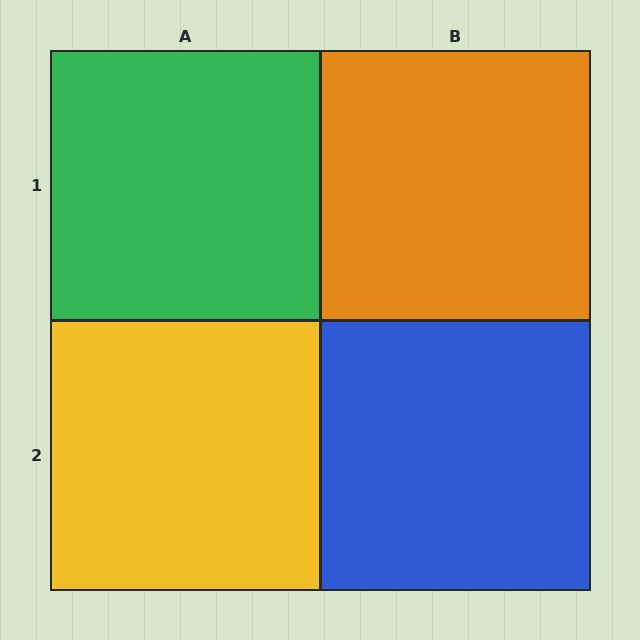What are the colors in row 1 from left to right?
Green, orange.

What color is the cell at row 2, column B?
Blue.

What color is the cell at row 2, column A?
Yellow.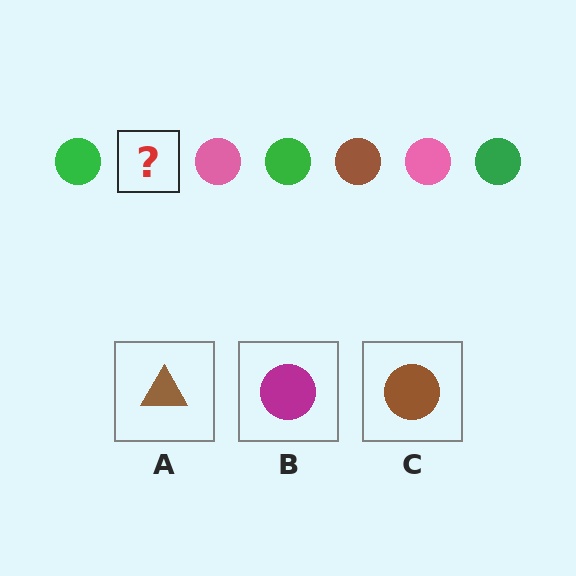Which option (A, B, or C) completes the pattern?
C.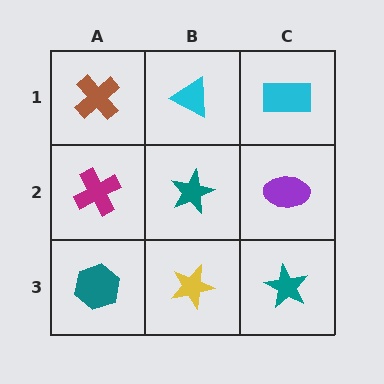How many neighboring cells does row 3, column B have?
3.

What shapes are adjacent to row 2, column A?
A brown cross (row 1, column A), a teal hexagon (row 3, column A), a teal star (row 2, column B).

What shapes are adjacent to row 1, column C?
A purple ellipse (row 2, column C), a cyan triangle (row 1, column B).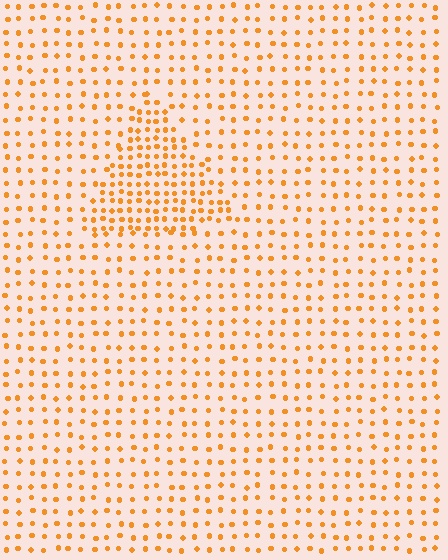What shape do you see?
I see a triangle.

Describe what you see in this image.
The image contains small orange elements arranged at two different densities. A triangle-shaped region is visible where the elements are more densely packed than the surrounding area.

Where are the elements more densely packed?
The elements are more densely packed inside the triangle boundary.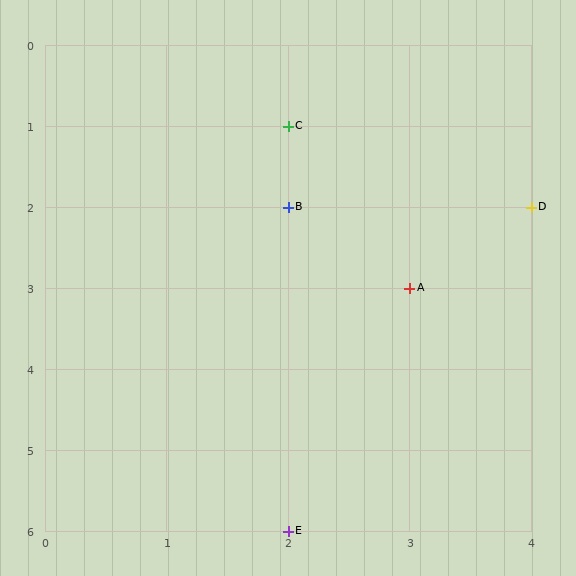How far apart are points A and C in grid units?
Points A and C are 1 column and 2 rows apart (about 2.2 grid units diagonally).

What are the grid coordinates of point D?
Point D is at grid coordinates (4, 2).